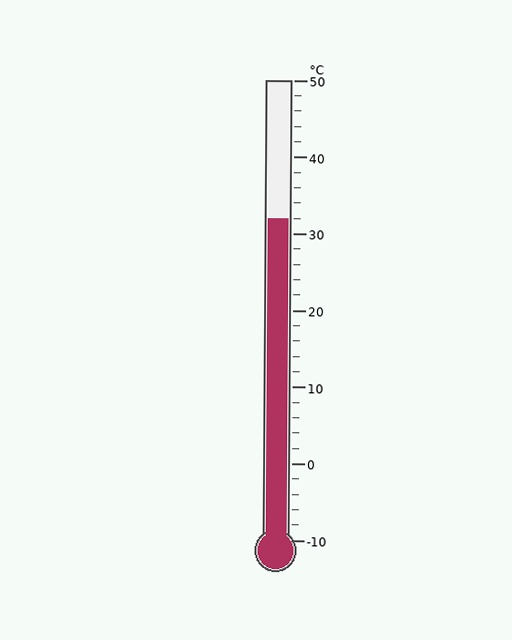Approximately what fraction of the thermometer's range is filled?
The thermometer is filled to approximately 70% of its range.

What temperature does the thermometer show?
The thermometer shows approximately 32°C.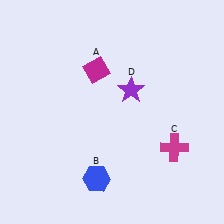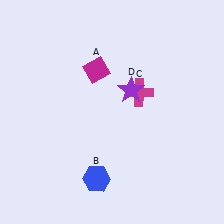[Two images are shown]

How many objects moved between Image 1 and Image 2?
1 object moved between the two images.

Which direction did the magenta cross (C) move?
The magenta cross (C) moved up.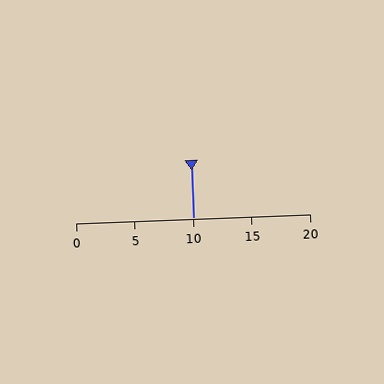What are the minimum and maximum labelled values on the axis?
The axis runs from 0 to 20.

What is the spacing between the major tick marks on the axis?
The major ticks are spaced 5 apart.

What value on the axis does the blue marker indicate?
The marker indicates approximately 10.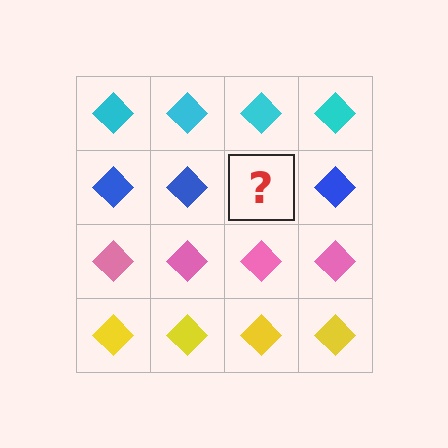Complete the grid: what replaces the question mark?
The question mark should be replaced with a blue diamond.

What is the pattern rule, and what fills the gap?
The rule is that each row has a consistent color. The gap should be filled with a blue diamond.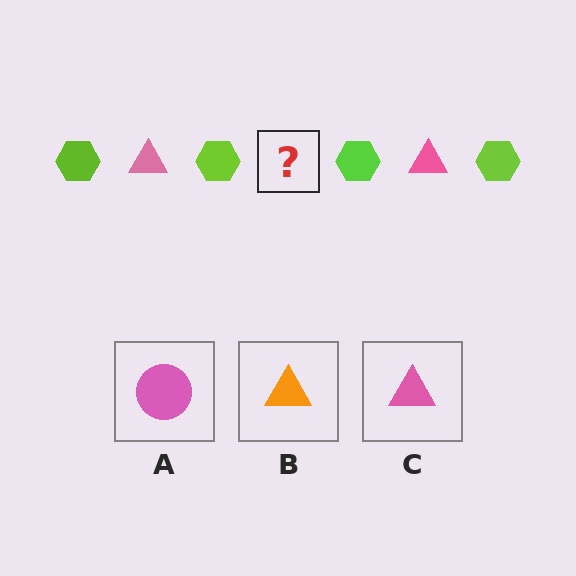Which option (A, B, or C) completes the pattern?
C.